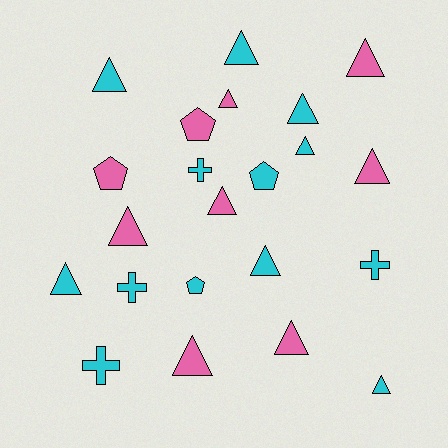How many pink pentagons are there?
There are 2 pink pentagons.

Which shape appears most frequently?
Triangle, with 14 objects.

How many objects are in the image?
There are 22 objects.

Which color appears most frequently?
Cyan, with 13 objects.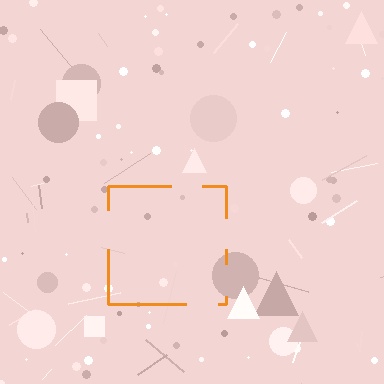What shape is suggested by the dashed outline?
The dashed outline suggests a square.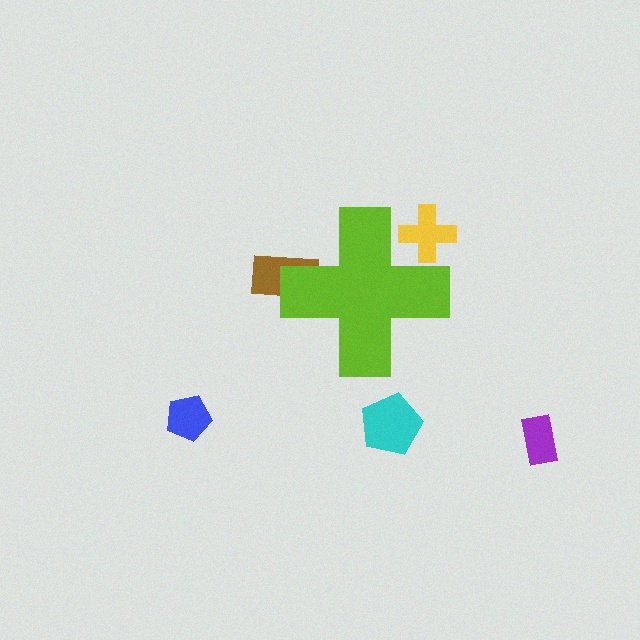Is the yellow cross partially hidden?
Yes, the yellow cross is partially hidden behind the lime cross.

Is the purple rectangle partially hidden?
No, the purple rectangle is fully visible.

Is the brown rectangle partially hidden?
Yes, the brown rectangle is partially hidden behind the lime cross.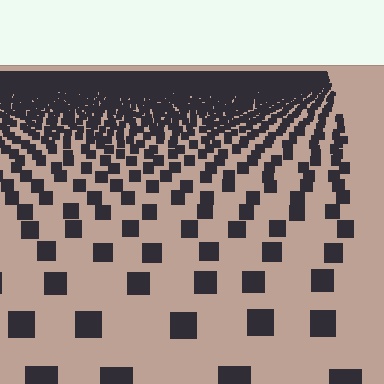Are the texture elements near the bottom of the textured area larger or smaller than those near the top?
Larger. Near the bottom, elements are closer to the viewer and appear at a bigger on-screen size.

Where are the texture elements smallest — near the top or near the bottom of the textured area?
Near the top.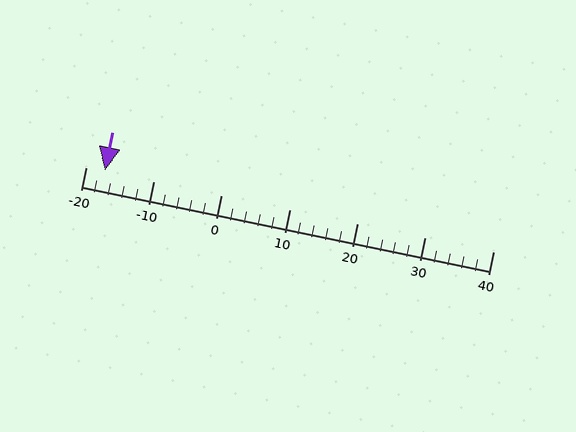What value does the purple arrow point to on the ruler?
The purple arrow points to approximately -17.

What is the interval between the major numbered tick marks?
The major tick marks are spaced 10 units apart.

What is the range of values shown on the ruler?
The ruler shows values from -20 to 40.